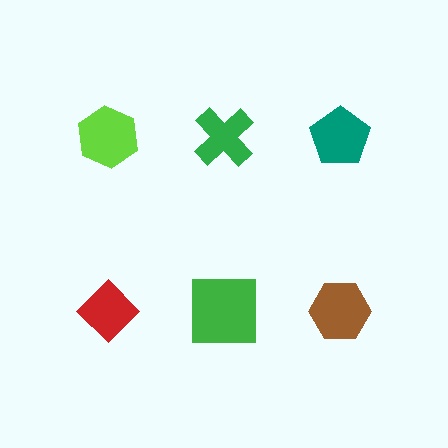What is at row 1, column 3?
A teal pentagon.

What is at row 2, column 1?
A red diamond.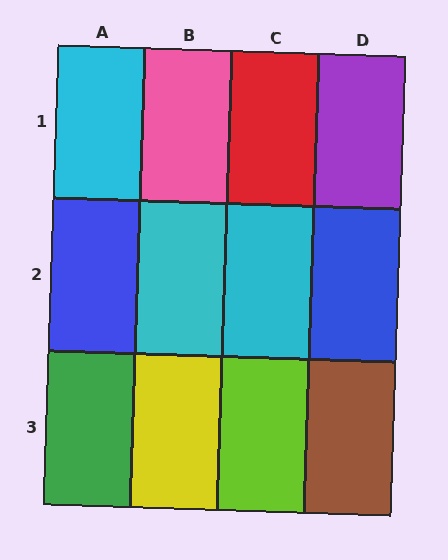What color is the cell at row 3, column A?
Green.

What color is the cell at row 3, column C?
Lime.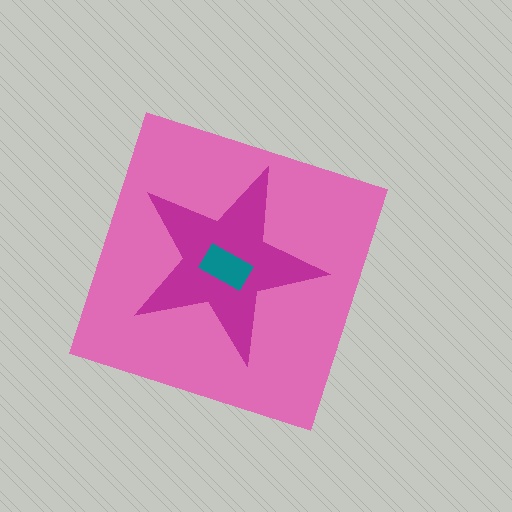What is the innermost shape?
The teal rectangle.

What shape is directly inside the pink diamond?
The magenta star.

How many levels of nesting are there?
3.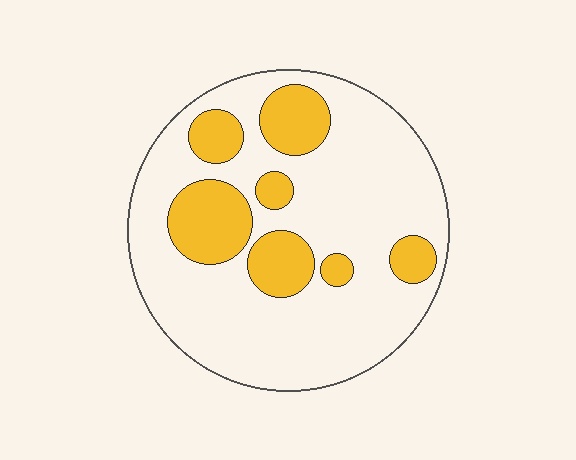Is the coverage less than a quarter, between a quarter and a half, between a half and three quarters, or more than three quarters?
Less than a quarter.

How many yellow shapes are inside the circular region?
7.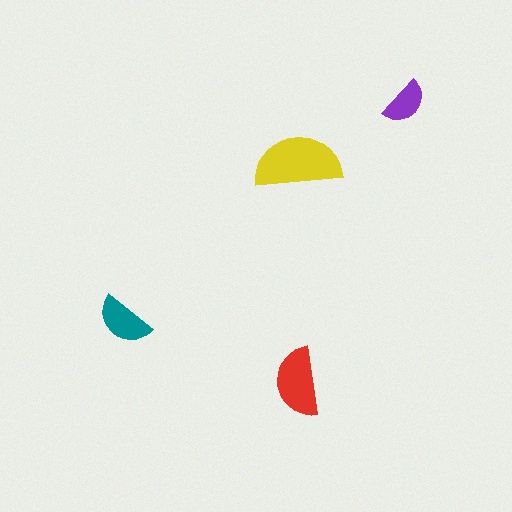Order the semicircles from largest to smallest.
the yellow one, the red one, the teal one, the purple one.